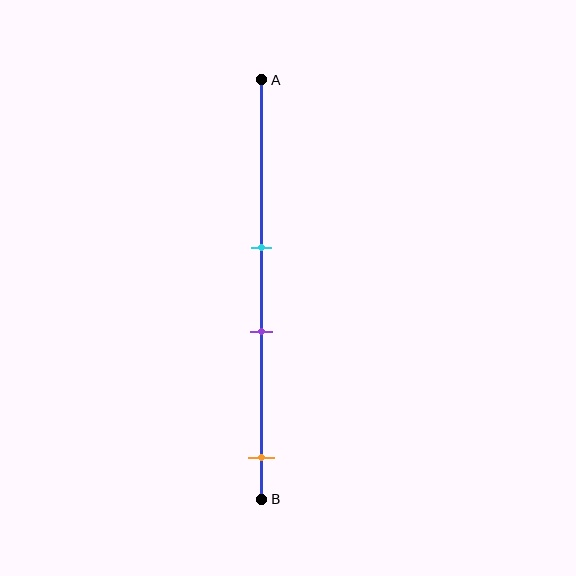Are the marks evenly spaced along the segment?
No, the marks are not evenly spaced.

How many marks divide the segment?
There are 3 marks dividing the segment.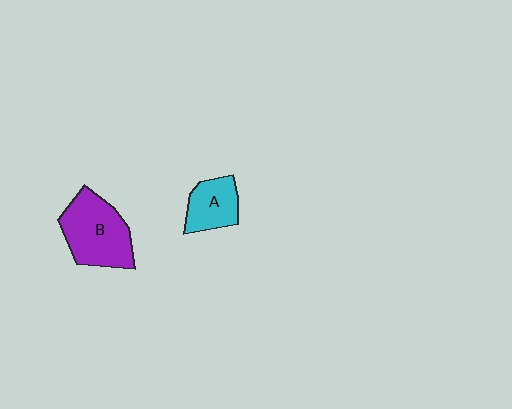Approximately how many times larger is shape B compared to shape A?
Approximately 1.7 times.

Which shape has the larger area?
Shape B (purple).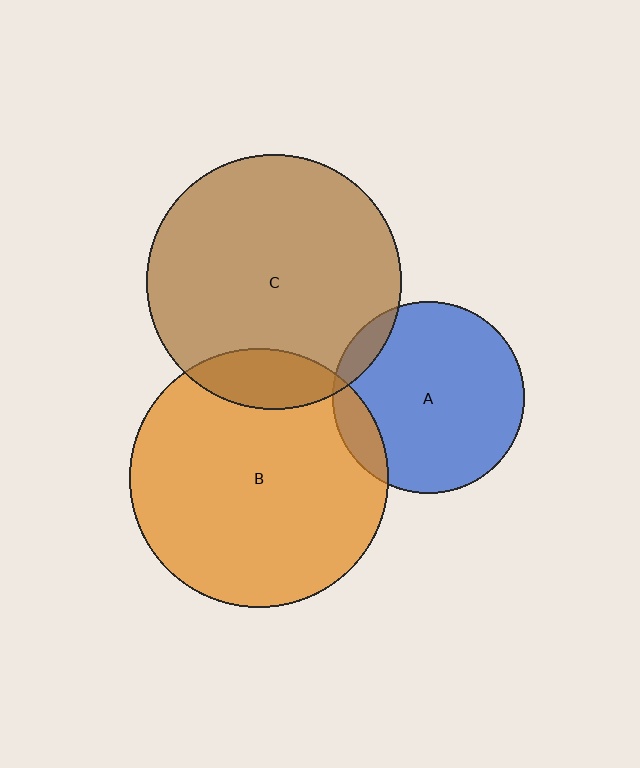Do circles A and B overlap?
Yes.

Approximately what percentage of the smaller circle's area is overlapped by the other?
Approximately 10%.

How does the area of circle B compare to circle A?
Approximately 1.8 times.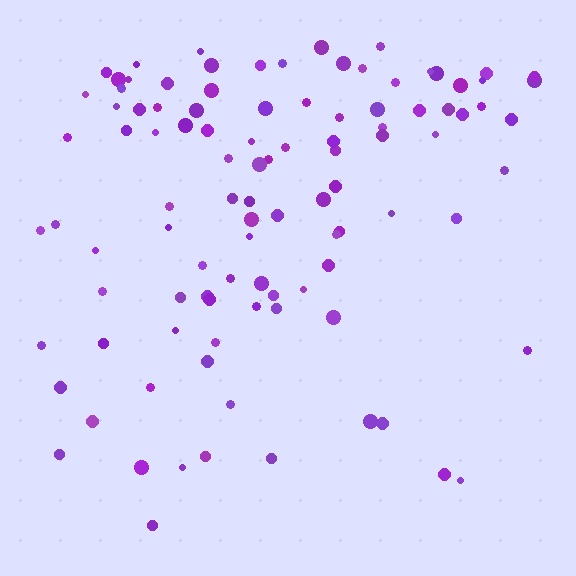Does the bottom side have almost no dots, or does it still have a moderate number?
Still a moderate number, just noticeably fewer than the top.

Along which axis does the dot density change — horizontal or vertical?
Vertical.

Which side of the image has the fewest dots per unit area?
The bottom.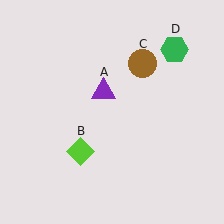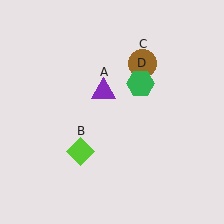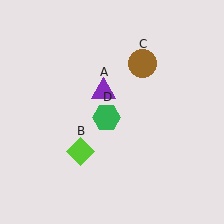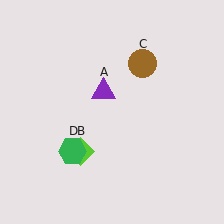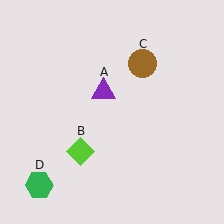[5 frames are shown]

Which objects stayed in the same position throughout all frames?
Purple triangle (object A) and lime diamond (object B) and brown circle (object C) remained stationary.